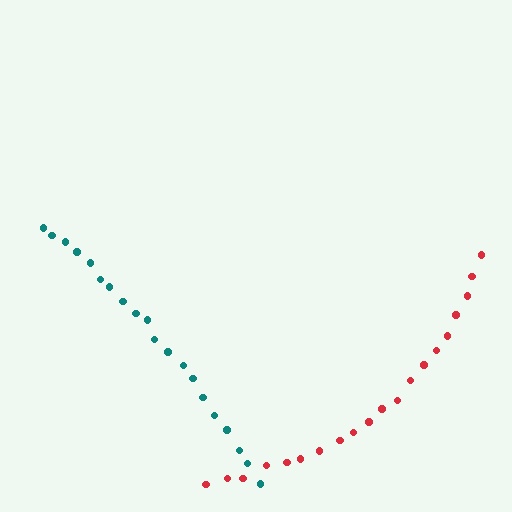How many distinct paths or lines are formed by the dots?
There are 2 distinct paths.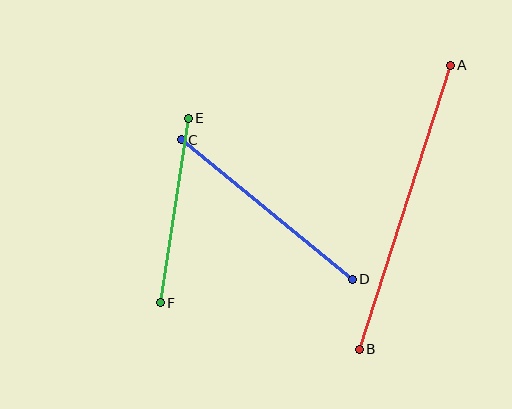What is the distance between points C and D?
The distance is approximately 220 pixels.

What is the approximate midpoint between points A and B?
The midpoint is at approximately (405, 207) pixels.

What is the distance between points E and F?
The distance is approximately 187 pixels.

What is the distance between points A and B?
The distance is approximately 299 pixels.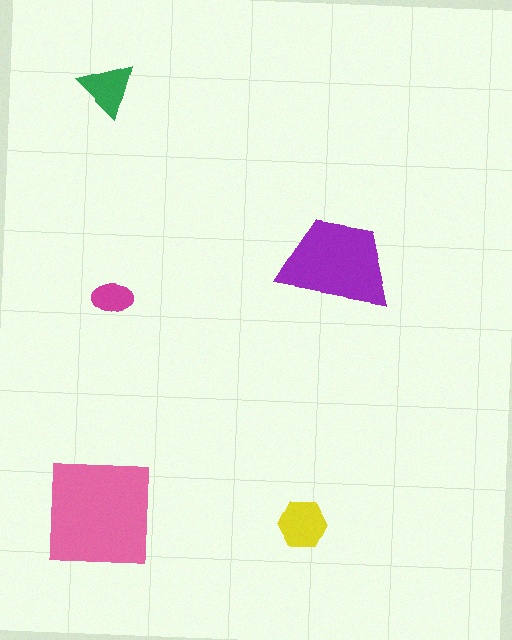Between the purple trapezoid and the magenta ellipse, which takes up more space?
The purple trapezoid.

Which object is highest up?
The green triangle is topmost.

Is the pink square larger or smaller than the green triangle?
Larger.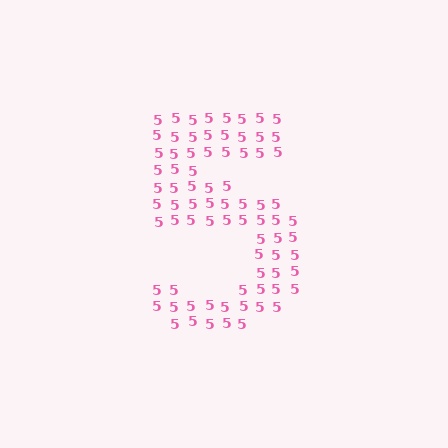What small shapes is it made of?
It is made of small digit 5's.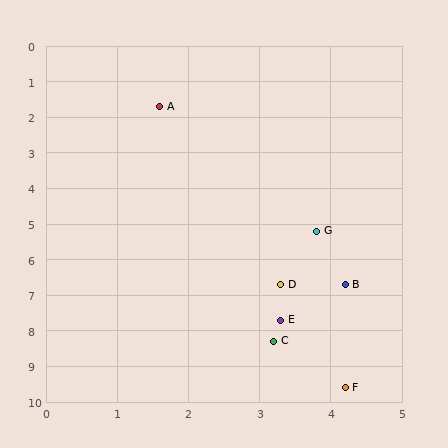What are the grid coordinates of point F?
Point F is at approximately (4.2, 9.6).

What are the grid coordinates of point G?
Point G is at approximately (3.8, 5.2).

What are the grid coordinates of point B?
Point B is at approximately (4.2, 6.7).